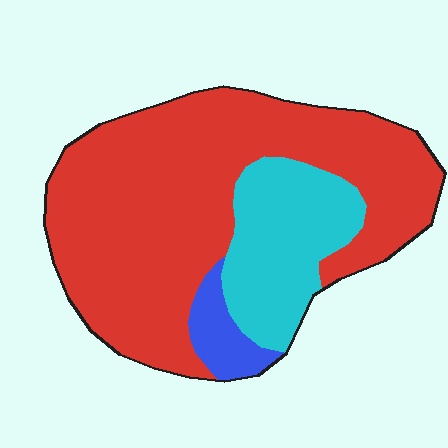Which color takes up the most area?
Red, at roughly 70%.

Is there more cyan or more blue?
Cyan.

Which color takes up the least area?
Blue, at roughly 5%.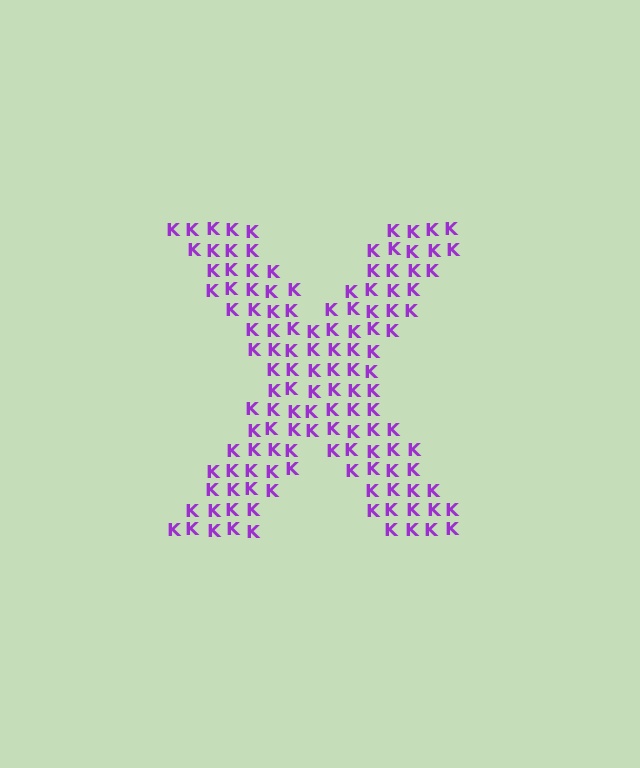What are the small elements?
The small elements are letter K's.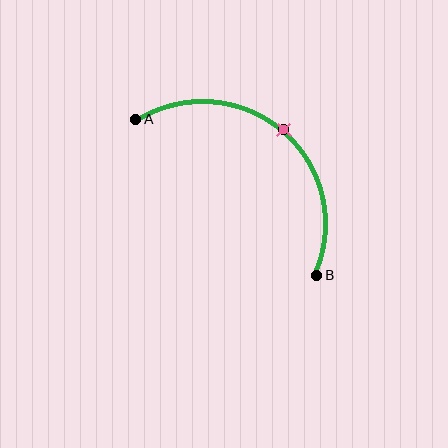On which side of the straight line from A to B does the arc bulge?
The arc bulges above and to the right of the straight line connecting A and B.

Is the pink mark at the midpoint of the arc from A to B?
Yes. The pink mark lies on the arc at equal arc-length from both A and B — it is the arc midpoint.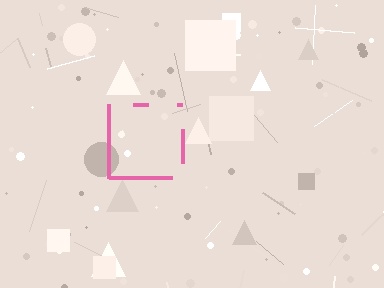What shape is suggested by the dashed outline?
The dashed outline suggests a square.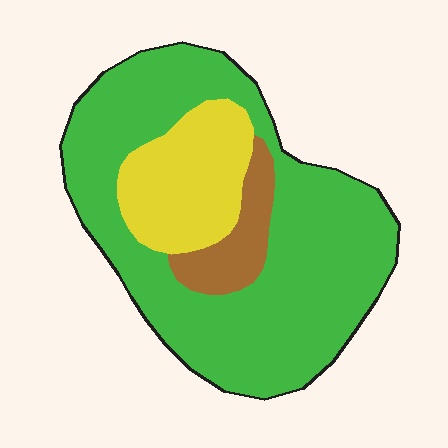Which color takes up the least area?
Brown, at roughly 10%.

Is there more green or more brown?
Green.